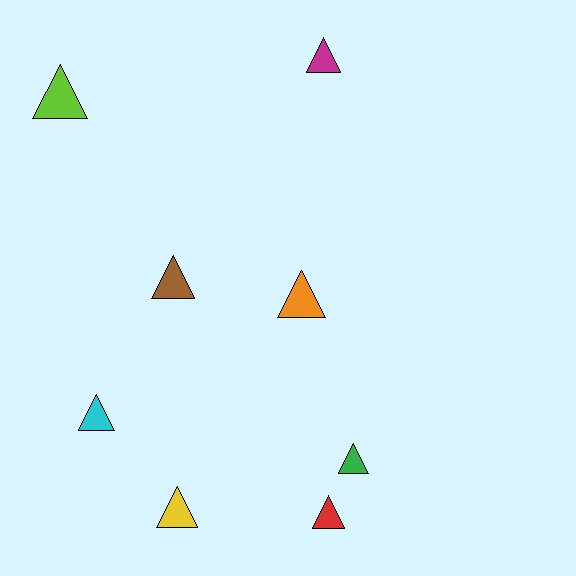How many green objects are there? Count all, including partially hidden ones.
There is 1 green object.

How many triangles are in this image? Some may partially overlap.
There are 8 triangles.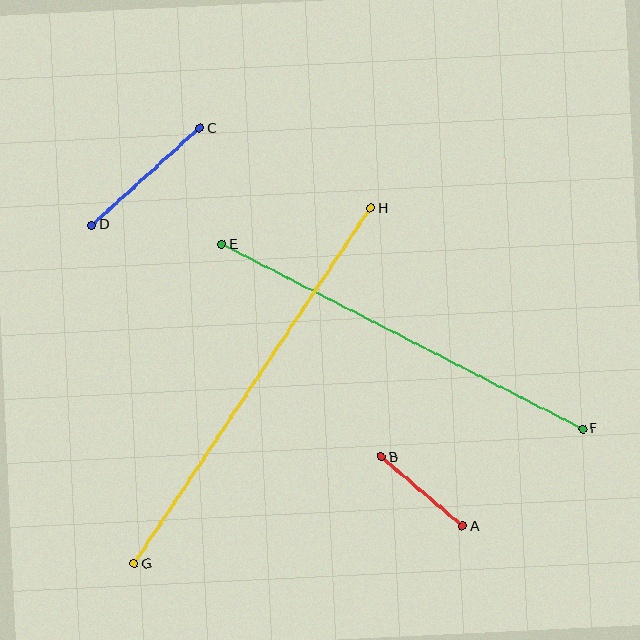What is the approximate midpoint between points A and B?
The midpoint is at approximately (422, 492) pixels.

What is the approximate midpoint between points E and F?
The midpoint is at approximately (402, 337) pixels.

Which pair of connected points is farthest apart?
Points G and H are farthest apart.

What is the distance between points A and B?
The distance is approximately 107 pixels.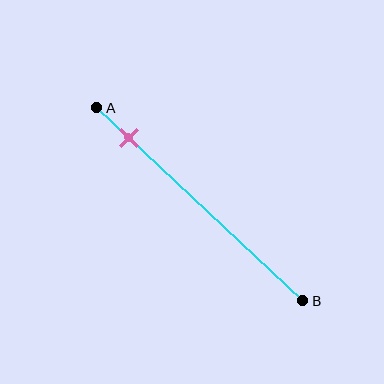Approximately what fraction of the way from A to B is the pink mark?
The pink mark is approximately 15% of the way from A to B.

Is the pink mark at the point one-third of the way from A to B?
No, the mark is at about 15% from A, not at the 33% one-third point.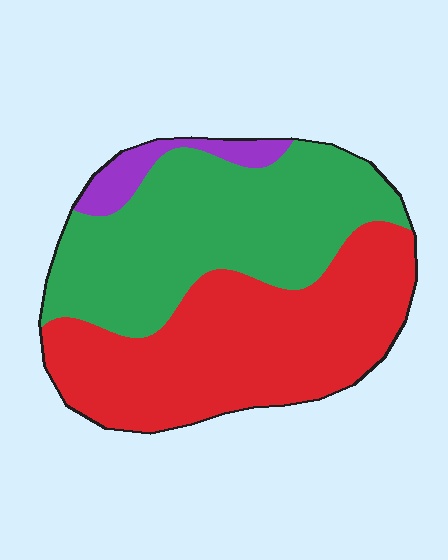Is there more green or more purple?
Green.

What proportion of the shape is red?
Red covers about 50% of the shape.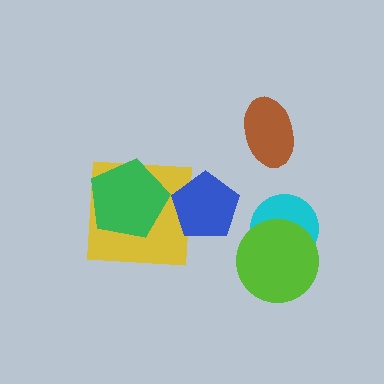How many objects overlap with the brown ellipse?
0 objects overlap with the brown ellipse.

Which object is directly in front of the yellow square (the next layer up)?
The green pentagon is directly in front of the yellow square.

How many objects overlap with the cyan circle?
1 object overlaps with the cyan circle.